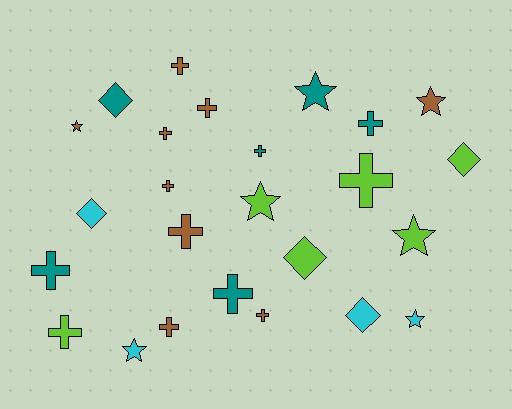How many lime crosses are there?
There are 2 lime crosses.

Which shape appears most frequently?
Cross, with 13 objects.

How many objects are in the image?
There are 25 objects.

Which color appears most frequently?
Brown, with 9 objects.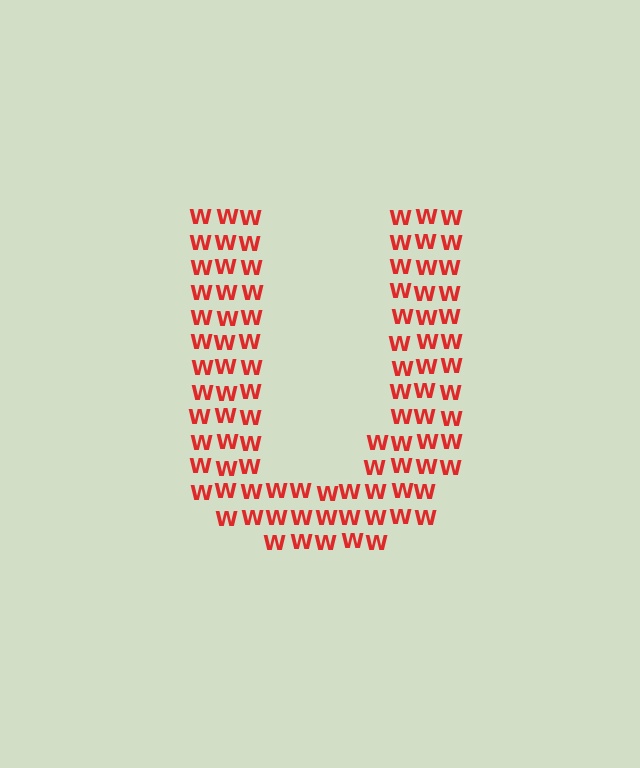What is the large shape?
The large shape is the letter U.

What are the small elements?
The small elements are letter W's.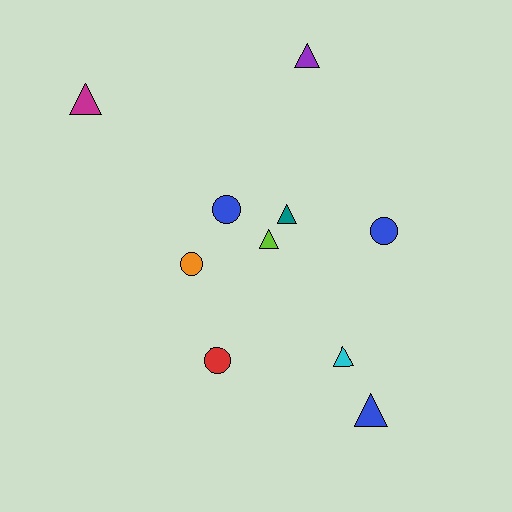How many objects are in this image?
There are 10 objects.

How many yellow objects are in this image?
There are no yellow objects.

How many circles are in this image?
There are 4 circles.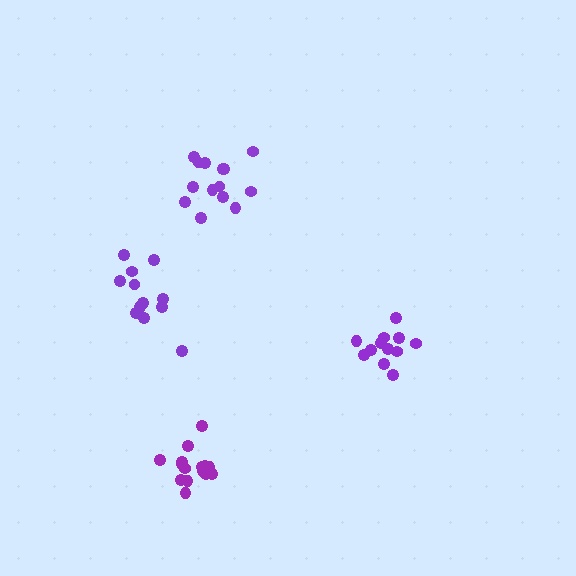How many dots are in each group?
Group 1: 12 dots, Group 2: 12 dots, Group 3: 14 dots, Group 4: 15 dots (53 total).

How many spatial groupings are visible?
There are 4 spatial groupings.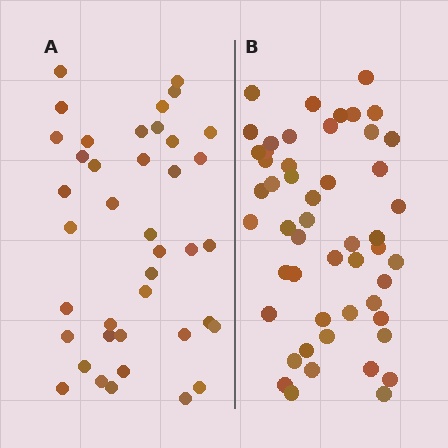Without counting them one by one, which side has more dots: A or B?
Region B (the right region) has more dots.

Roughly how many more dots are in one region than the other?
Region B has roughly 12 or so more dots than region A.